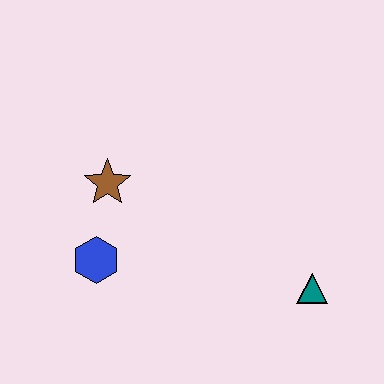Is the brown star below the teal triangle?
No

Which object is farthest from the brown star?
The teal triangle is farthest from the brown star.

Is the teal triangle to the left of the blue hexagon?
No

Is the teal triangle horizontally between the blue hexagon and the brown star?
No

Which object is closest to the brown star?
The blue hexagon is closest to the brown star.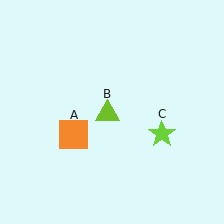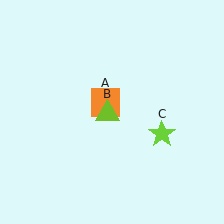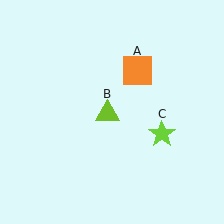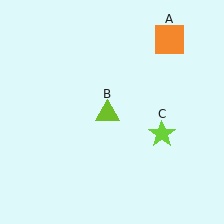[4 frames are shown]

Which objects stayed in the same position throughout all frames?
Lime triangle (object B) and lime star (object C) remained stationary.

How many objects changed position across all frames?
1 object changed position: orange square (object A).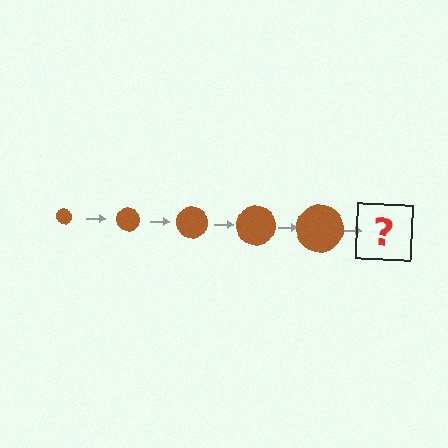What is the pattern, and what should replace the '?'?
The pattern is that the circle gets progressively larger each step. The '?' should be a brown circle, larger than the previous one.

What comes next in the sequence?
The next element should be a brown circle, larger than the previous one.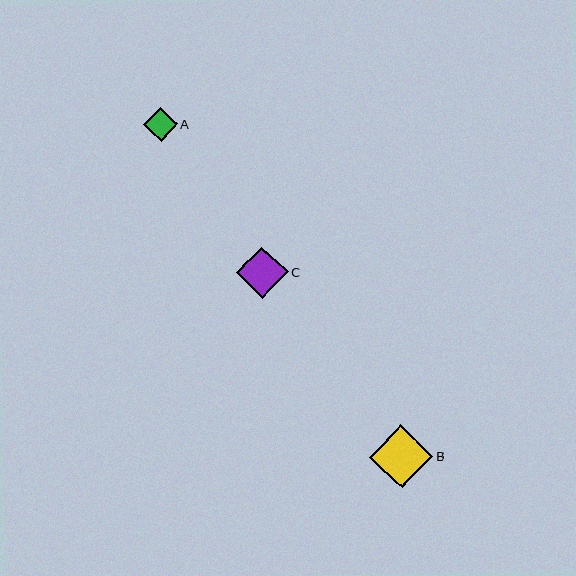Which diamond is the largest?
Diamond B is the largest with a size of approximately 64 pixels.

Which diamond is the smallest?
Diamond A is the smallest with a size of approximately 34 pixels.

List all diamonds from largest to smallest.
From largest to smallest: B, C, A.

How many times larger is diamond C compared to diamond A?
Diamond C is approximately 1.5 times the size of diamond A.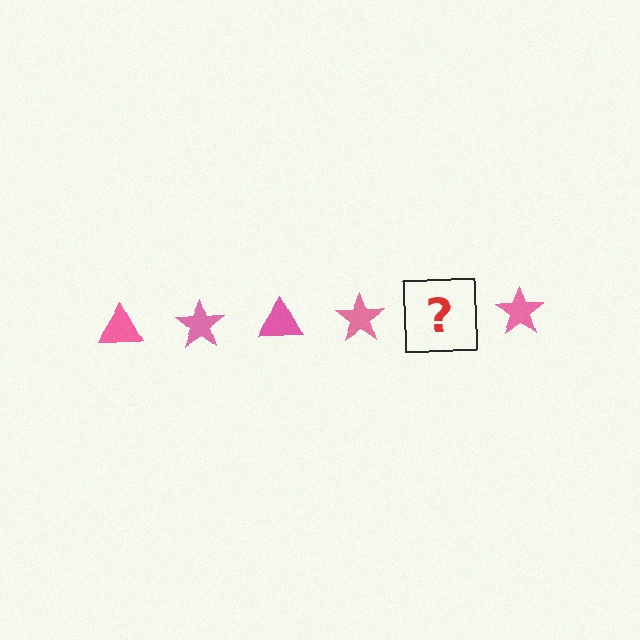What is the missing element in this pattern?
The missing element is a pink triangle.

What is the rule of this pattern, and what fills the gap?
The rule is that the pattern cycles through triangle, star shapes in pink. The gap should be filled with a pink triangle.